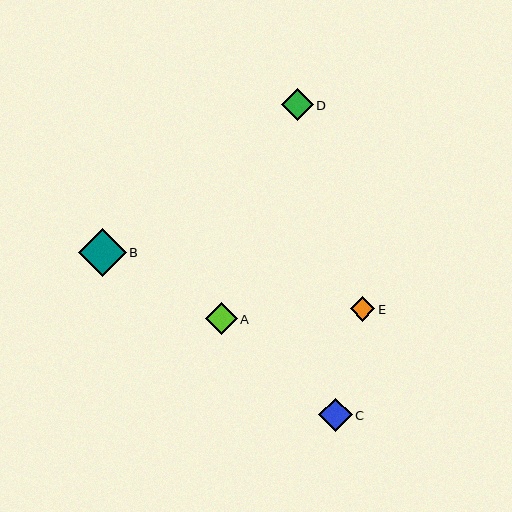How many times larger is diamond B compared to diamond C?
Diamond B is approximately 1.4 times the size of diamond C.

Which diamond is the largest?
Diamond B is the largest with a size of approximately 47 pixels.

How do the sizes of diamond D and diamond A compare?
Diamond D and diamond A are approximately the same size.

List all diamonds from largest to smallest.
From largest to smallest: B, C, D, A, E.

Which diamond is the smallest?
Diamond E is the smallest with a size of approximately 24 pixels.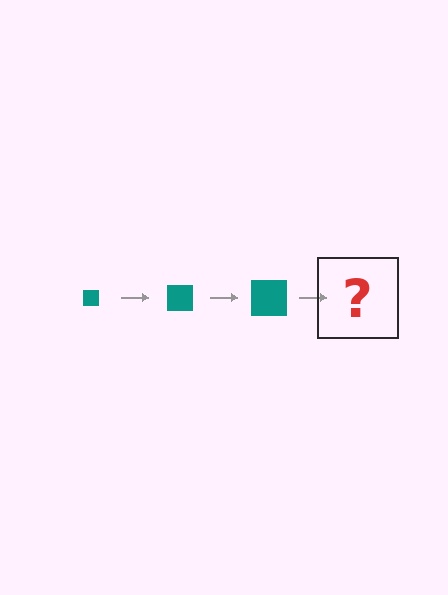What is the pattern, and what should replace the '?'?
The pattern is that the square gets progressively larger each step. The '?' should be a teal square, larger than the previous one.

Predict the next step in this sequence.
The next step is a teal square, larger than the previous one.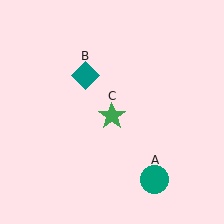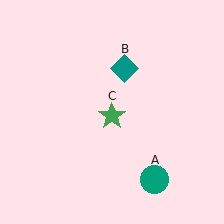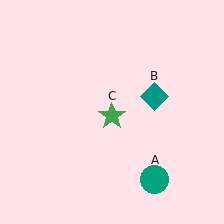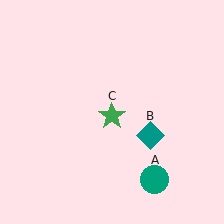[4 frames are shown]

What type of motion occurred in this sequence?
The teal diamond (object B) rotated clockwise around the center of the scene.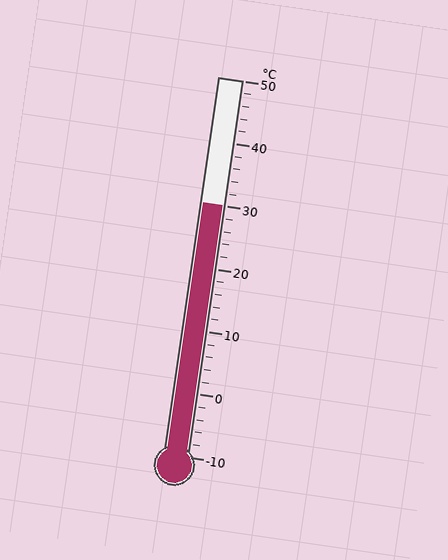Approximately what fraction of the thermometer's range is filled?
The thermometer is filled to approximately 65% of its range.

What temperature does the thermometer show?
The thermometer shows approximately 30°C.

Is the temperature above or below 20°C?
The temperature is above 20°C.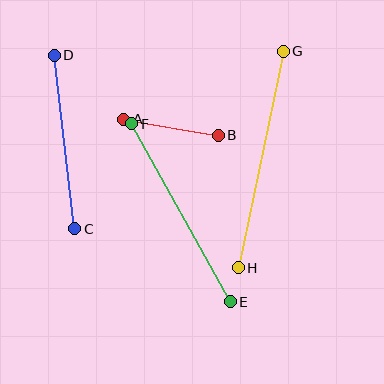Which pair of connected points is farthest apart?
Points G and H are farthest apart.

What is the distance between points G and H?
The distance is approximately 221 pixels.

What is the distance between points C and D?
The distance is approximately 175 pixels.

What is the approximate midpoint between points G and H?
The midpoint is at approximately (261, 160) pixels.